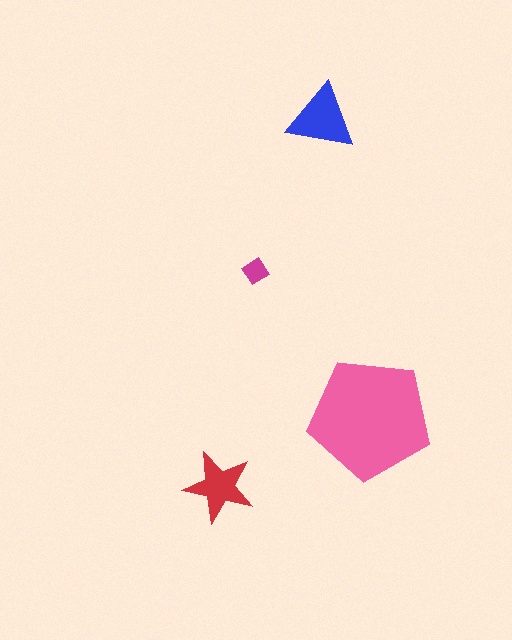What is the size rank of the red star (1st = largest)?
3rd.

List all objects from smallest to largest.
The magenta diamond, the red star, the blue triangle, the pink pentagon.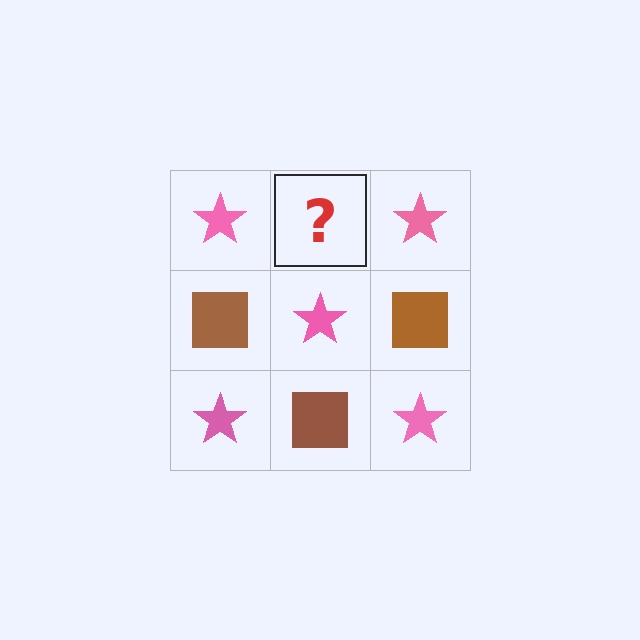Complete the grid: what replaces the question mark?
The question mark should be replaced with a brown square.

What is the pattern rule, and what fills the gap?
The rule is that it alternates pink star and brown square in a checkerboard pattern. The gap should be filled with a brown square.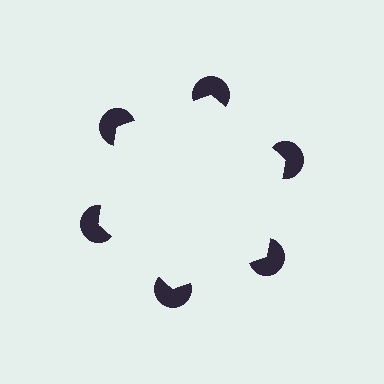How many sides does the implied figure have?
6 sides.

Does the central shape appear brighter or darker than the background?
It typically appears slightly brighter than the background, even though no actual brightness change is drawn.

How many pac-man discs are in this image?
There are 6 — one at each vertex of the illusory hexagon.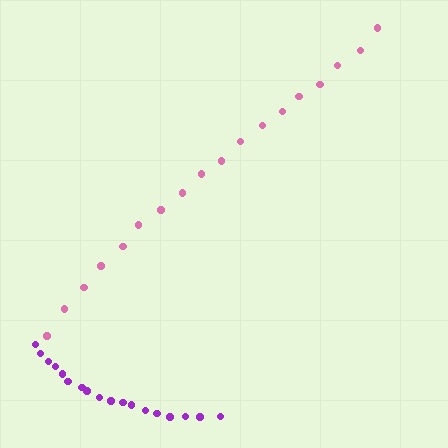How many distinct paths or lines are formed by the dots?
There are 2 distinct paths.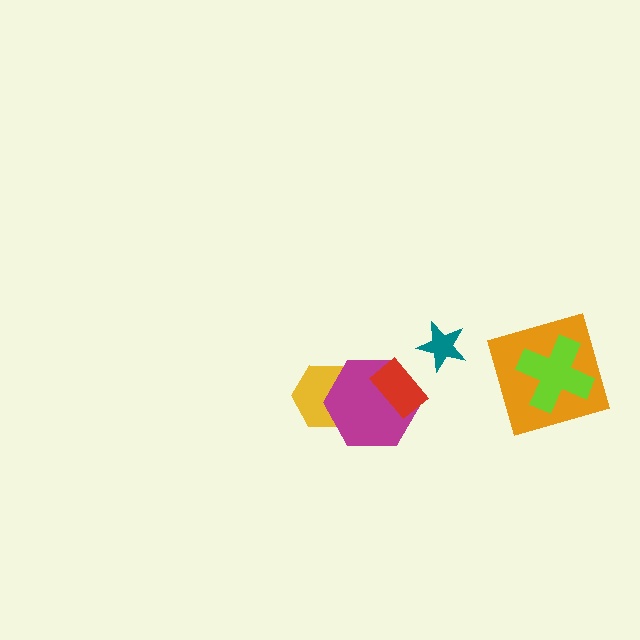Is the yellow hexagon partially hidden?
Yes, it is partially covered by another shape.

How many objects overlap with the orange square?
1 object overlaps with the orange square.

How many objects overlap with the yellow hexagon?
1 object overlaps with the yellow hexagon.